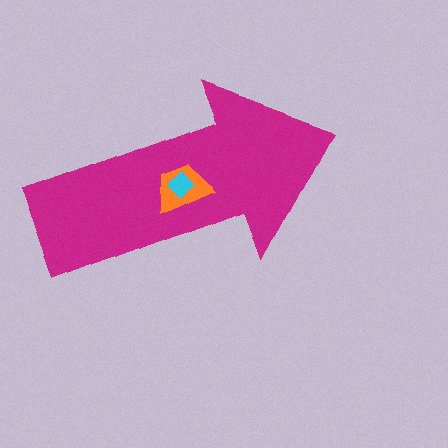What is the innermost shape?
The cyan diamond.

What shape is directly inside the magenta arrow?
The orange trapezoid.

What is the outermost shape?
The magenta arrow.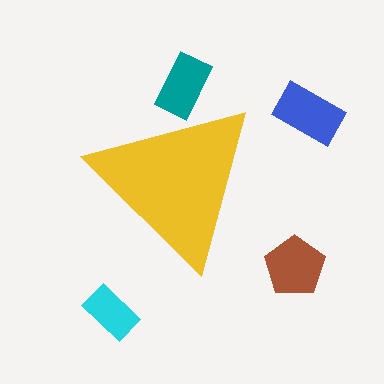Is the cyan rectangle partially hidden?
No, the cyan rectangle is fully visible.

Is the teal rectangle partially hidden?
Yes, the teal rectangle is partially hidden behind the yellow triangle.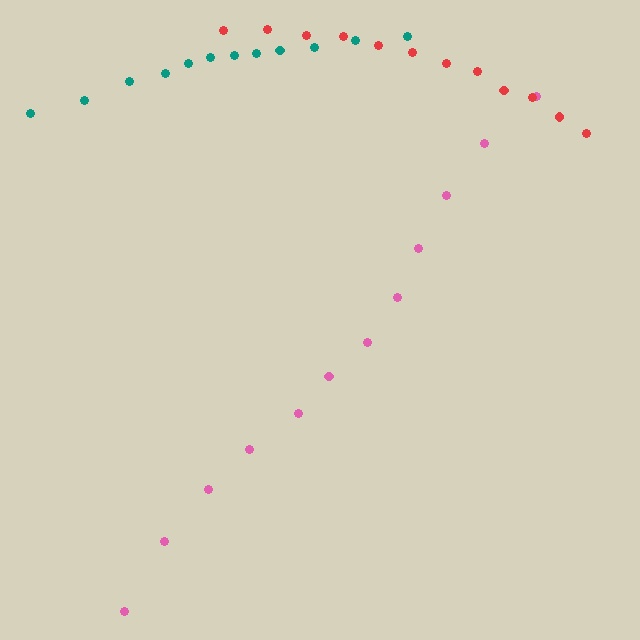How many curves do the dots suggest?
There are 3 distinct paths.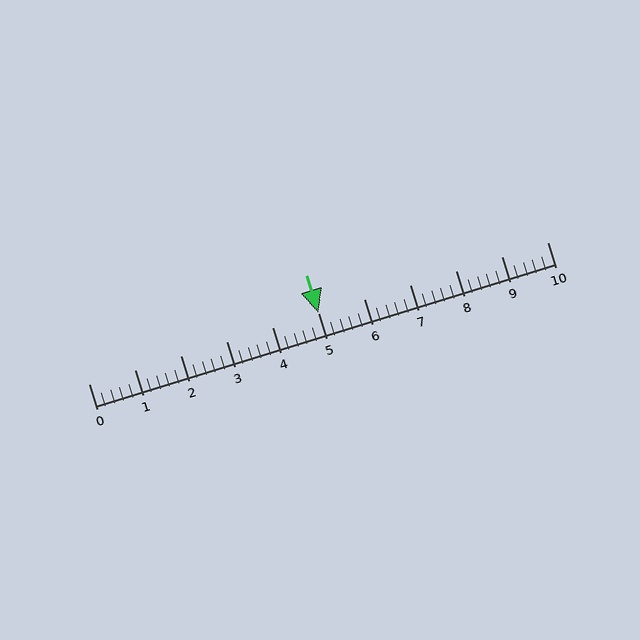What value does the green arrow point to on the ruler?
The green arrow points to approximately 5.0.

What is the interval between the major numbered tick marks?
The major tick marks are spaced 1 units apart.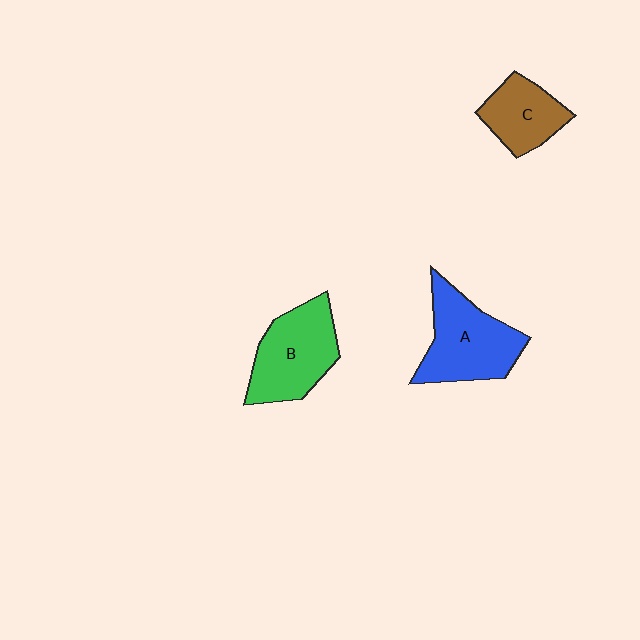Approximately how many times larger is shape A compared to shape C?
Approximately 1.5 times.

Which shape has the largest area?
Shape A (blue).